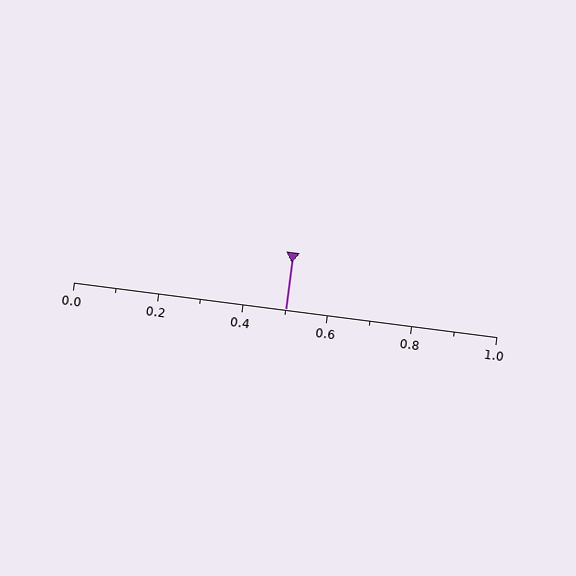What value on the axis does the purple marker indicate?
The marker indicates approximately 0.5.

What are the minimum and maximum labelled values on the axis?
The axis runs from 0.0 to 1.0.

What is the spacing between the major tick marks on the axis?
The major ticks are spaced 0.2 apart.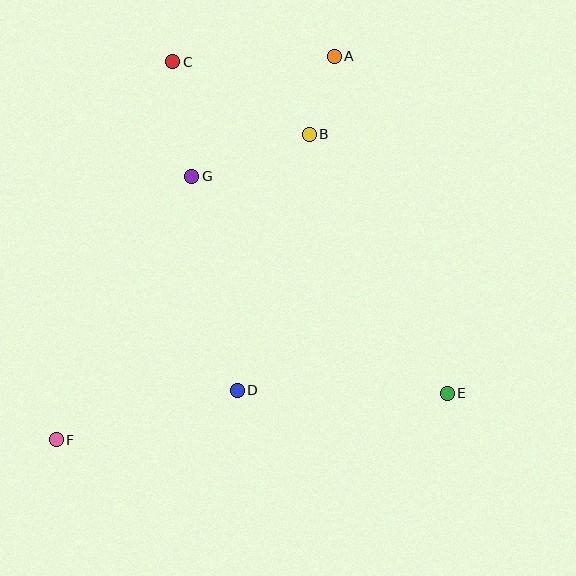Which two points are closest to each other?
Points A and B are closest to each other.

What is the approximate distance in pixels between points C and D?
The distance between C and D is approximately 335 pixels.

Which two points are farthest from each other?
Points A and F are farthest from each other.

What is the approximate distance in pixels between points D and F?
The distance between D and F is approximately 187 pixels.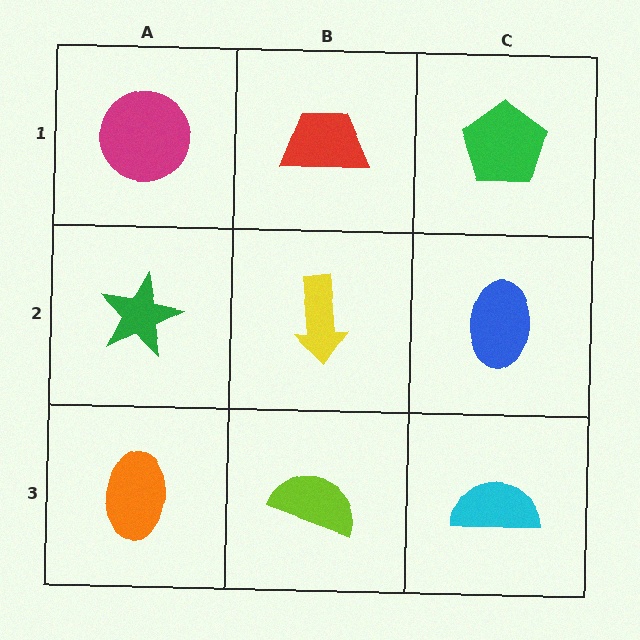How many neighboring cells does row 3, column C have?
2.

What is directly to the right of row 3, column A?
A lime semicircle.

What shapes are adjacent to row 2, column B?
A red trapezoid (row 1, column B), a lime semicircle (row 3, column B), a green star (row 2, column A), a blue ellipse (row 2, column C).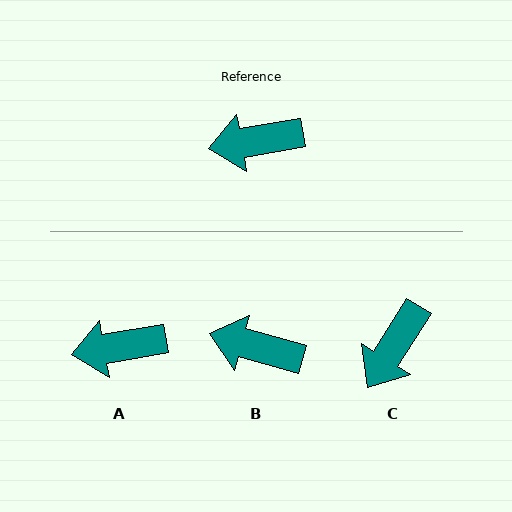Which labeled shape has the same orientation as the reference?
A.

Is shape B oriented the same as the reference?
No, it is off by about 25 degrees.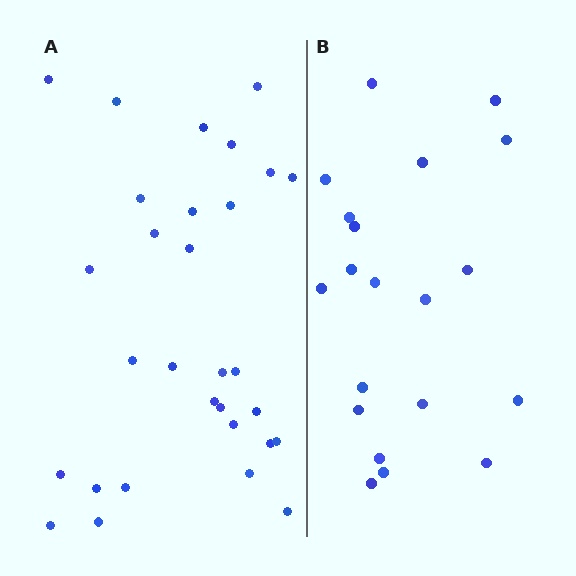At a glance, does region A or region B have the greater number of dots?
Region A (the left region) has more dots.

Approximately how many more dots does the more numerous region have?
Region A has roughly 10 or so more dots than region B.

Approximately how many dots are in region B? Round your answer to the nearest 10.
About 20 dots.